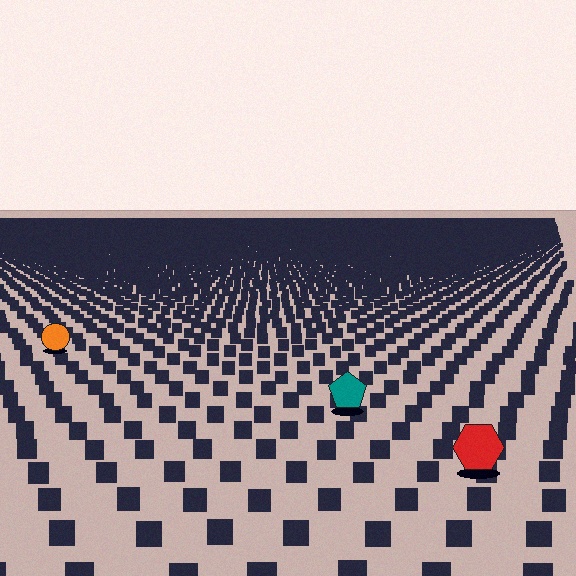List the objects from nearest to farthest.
From nearest to farthest: the red hexagon, the teal pentagon, the orange circle.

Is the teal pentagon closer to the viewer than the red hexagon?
No. The red hexagon is closer — you can tell from the texture gradient: the ground texture is coarser near it.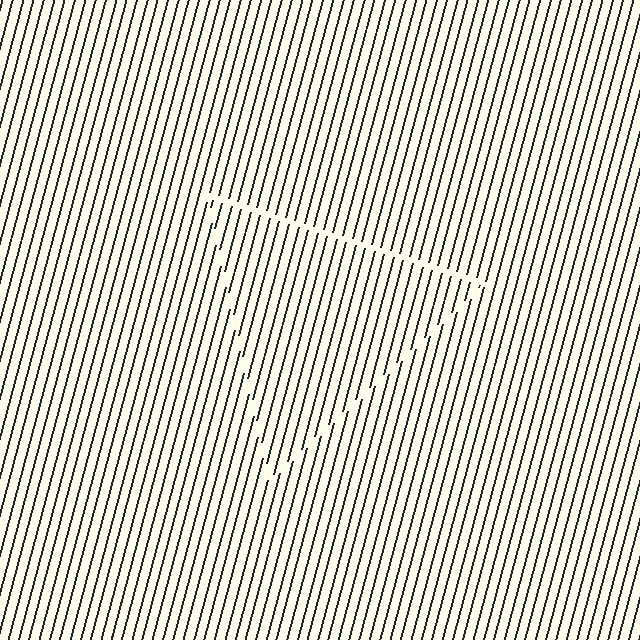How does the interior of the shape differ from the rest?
The interior of the shape contains the same grating, shifted by half a period — the contour is defined by the phase discontinuity where line-ends from the inner and outer gratings abut.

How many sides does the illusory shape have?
3 sides — the line-ends trace a triangle.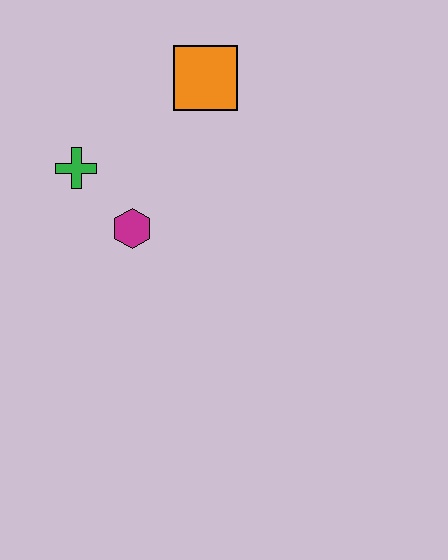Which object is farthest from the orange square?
The magenta hexagon is farthest from the orange square.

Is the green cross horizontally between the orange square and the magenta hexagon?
No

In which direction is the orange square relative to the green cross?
The orange square is to the right of the green cross.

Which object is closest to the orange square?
The green cross is closest to the orange square.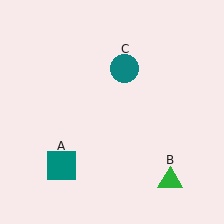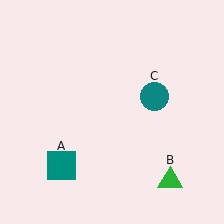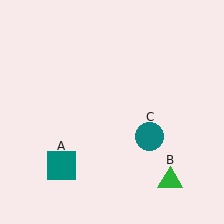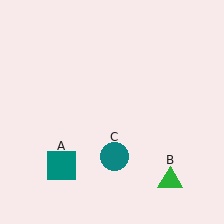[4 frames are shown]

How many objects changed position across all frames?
1 object changed position: teal circle (object C).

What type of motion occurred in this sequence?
The teal circle (object C) rotated clockwise around the center of the scene.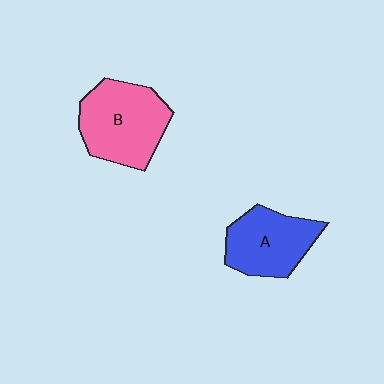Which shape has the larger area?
Shape B (pink).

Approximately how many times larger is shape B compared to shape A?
Approximately 1.2 times.